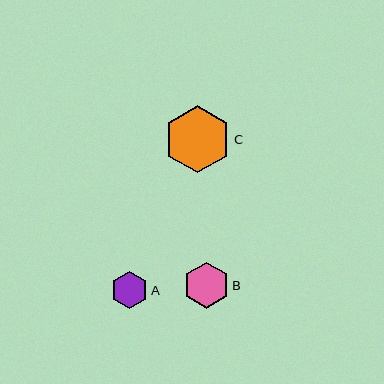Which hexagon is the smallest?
Hexagon A is the smallest with a size of approximately 36 pixels.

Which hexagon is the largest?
Hexagon C is the largest with a size of approximately 68 pixels.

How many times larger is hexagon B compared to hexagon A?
Hexagon B is approximately 1.3 times the size of hexagon A.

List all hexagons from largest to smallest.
From largest to smallest: C, B, A.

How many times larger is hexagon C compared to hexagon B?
Hexagon C is approximately 1.5 times the size of hexagon B.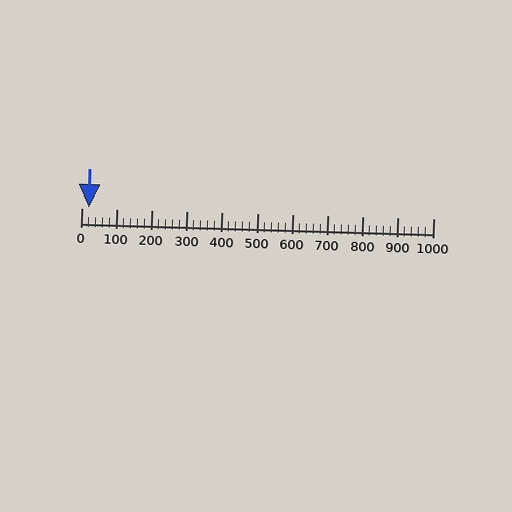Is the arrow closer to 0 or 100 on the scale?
The arrow is closer to 0.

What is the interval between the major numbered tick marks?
The major tick marks are spaced 100 units apart.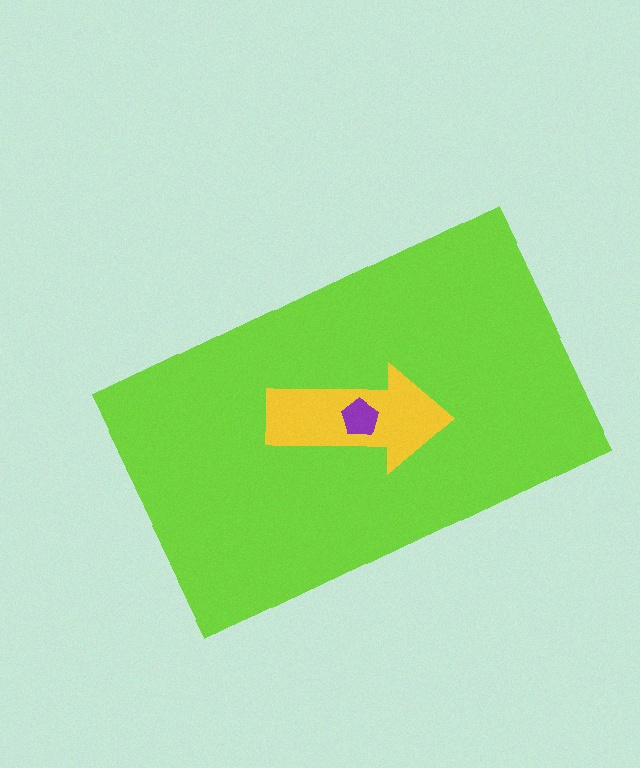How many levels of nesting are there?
3.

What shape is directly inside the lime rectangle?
The yellow arrow.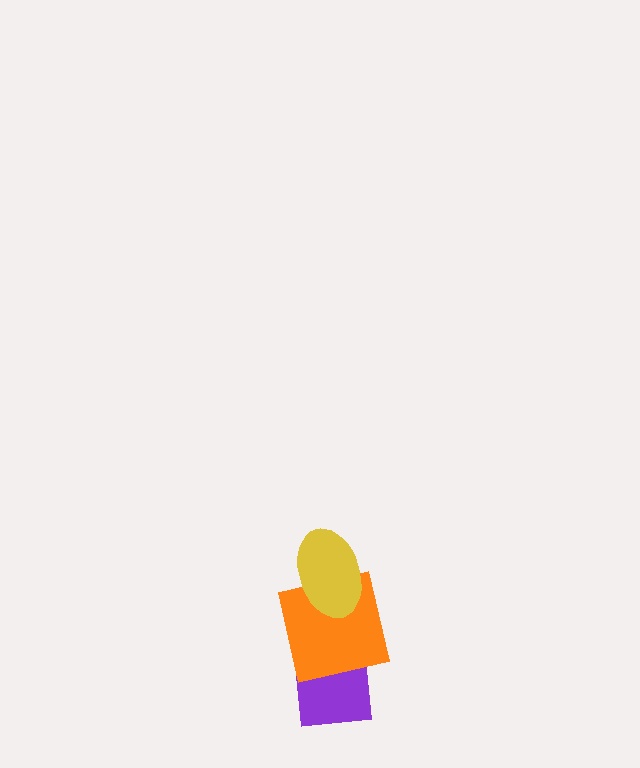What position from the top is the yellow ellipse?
The yellow ellipse is 1st from the top.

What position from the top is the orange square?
The orange square is 2nd from the top.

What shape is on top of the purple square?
The orange square is on top of the purple square.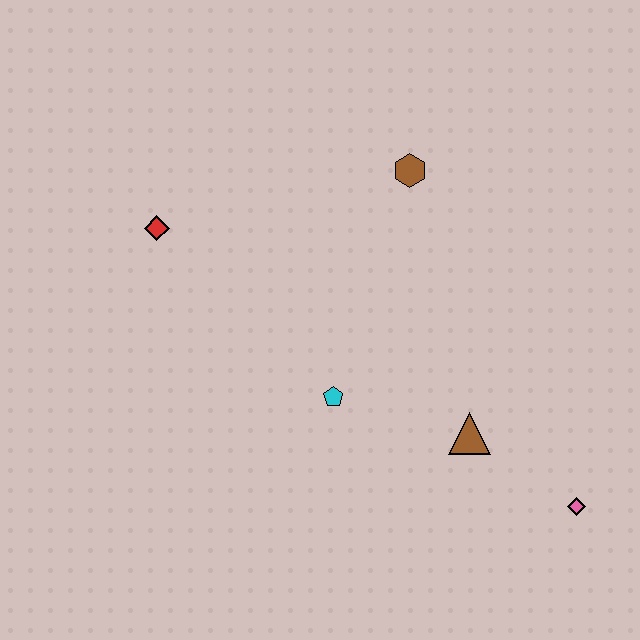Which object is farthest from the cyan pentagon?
The pink diamond is farthest from the cyan pentagon.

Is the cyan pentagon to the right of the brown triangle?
No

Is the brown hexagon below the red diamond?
No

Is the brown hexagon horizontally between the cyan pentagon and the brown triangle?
Yes